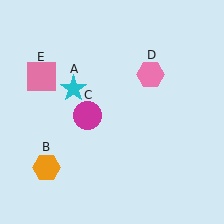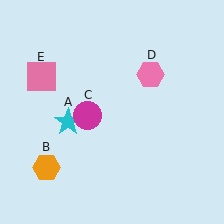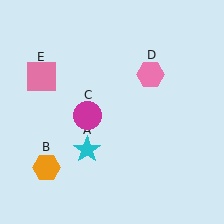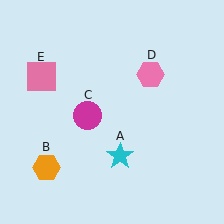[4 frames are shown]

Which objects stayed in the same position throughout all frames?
Orange hexagon (object B) and magenta circle (object C) and pink hexagon (object D) and pink square (object E) remained stationary.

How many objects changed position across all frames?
1 object changed position: cyan star (object A).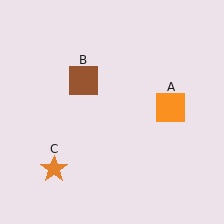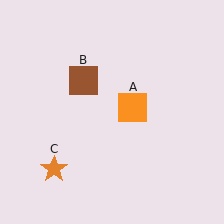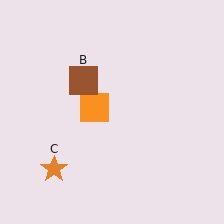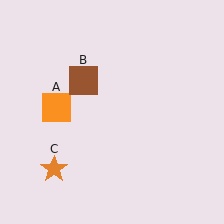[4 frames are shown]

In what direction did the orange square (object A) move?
The orange square (object A) moved left.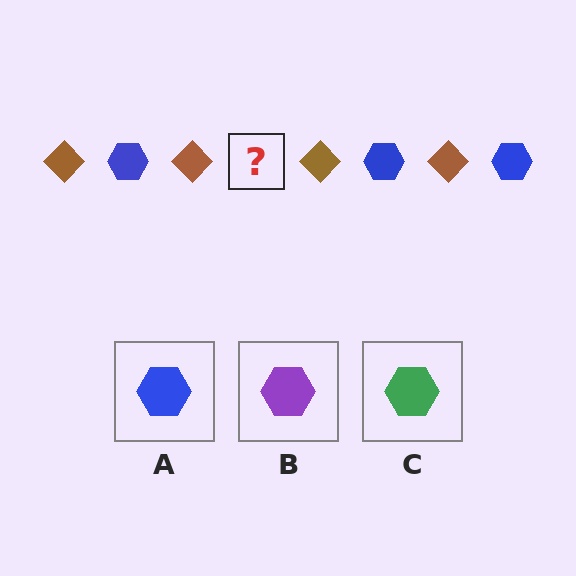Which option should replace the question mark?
Option A.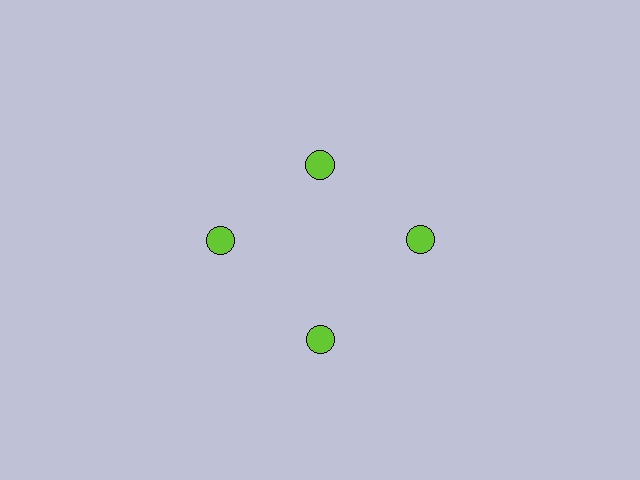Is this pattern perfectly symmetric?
No. The 4 lime circles are arranged in a ring, but one element near the 12 o'clock position is pulled inward toward the center, breaking the 4-fold rotational symmetry.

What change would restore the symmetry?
The symmetry would be restored by moving it outward, back onto the ring so that all 4 circles sit at equal angles and equal distance from the center.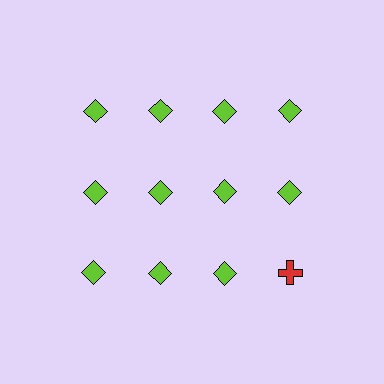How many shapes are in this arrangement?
There are 12 shapes arranged in a grid pattern.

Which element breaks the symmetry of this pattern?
The red cross in the third row, second from right column breaks the symmetry. All other shapes are lime diamonds.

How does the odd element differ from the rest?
It differs in both color (red instead of lime) and shape (cross instead of diamond).